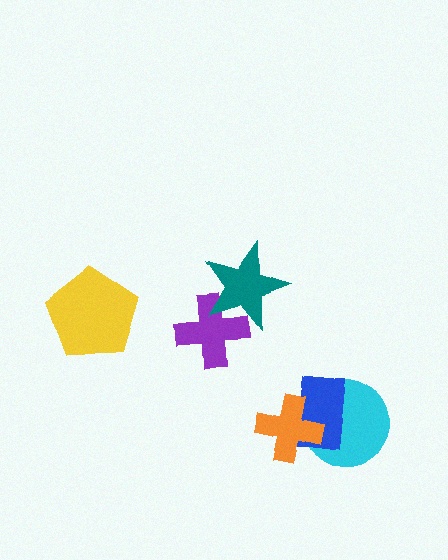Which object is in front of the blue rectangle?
The orange cross is in front of the blue rectangle.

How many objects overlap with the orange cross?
2 objects overlap with the orange cross.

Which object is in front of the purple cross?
The teal star is in front of the purple cross.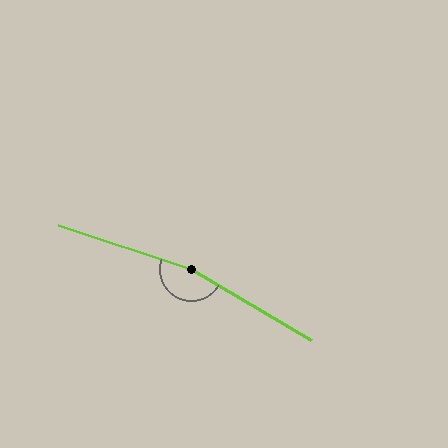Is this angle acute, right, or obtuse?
It is obtuse.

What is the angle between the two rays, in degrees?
Approximately 168 degrees.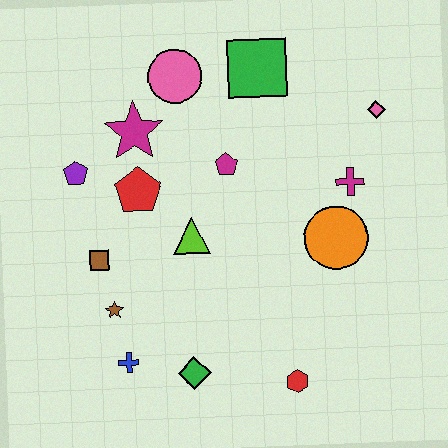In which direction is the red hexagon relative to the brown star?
The red hexagon is to the right of the brown star.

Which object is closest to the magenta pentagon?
The lime triangle is closest to the magenta pentagon.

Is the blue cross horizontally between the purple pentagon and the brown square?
No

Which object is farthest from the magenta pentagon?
The red hexagon is farthest from the magenta pentagon.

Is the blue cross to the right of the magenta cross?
No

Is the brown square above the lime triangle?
No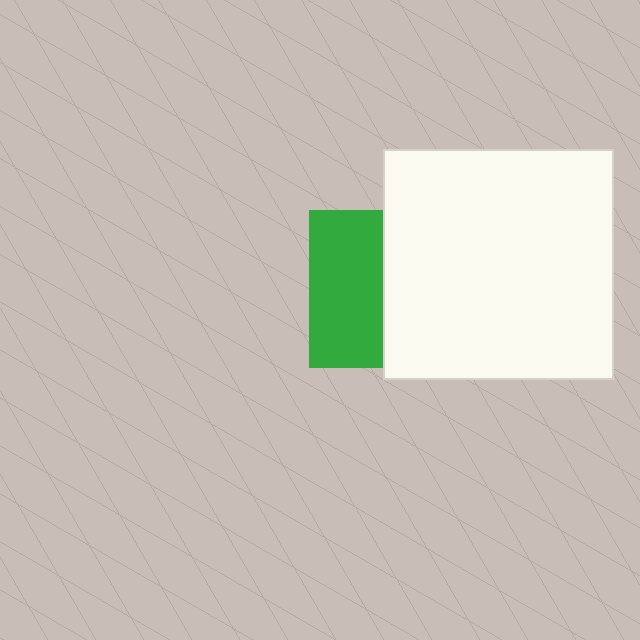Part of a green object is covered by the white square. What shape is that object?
It is a square.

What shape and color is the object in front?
The object in front is a white square.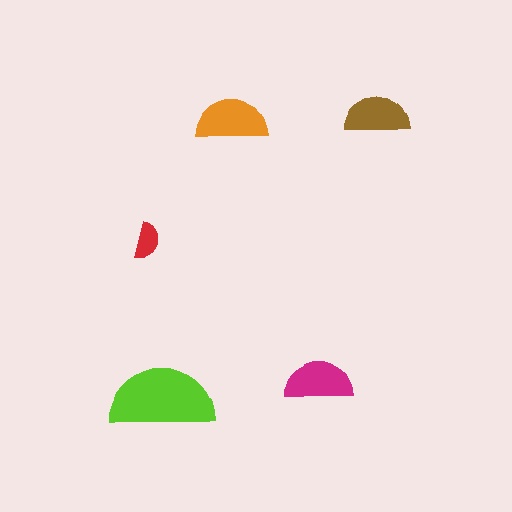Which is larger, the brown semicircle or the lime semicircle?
The lime one.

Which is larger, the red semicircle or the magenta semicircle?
The magenta one.